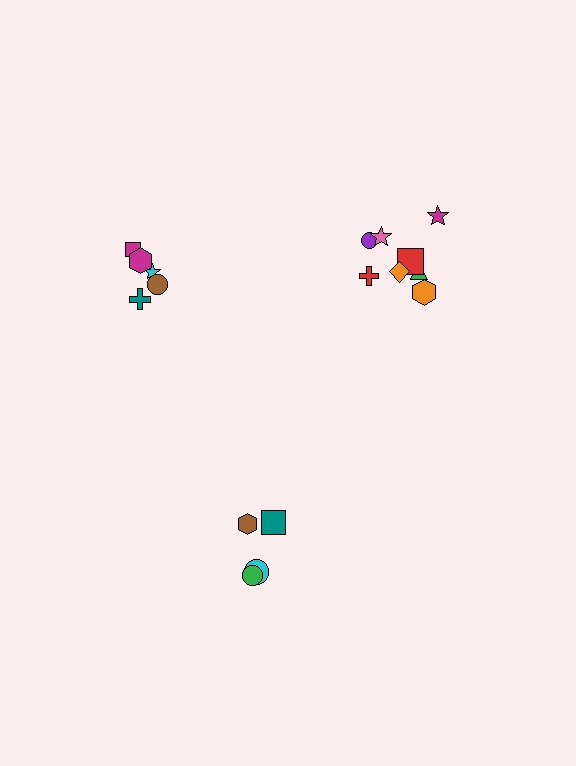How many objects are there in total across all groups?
There are 17 objects.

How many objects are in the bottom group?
There are 4 objects.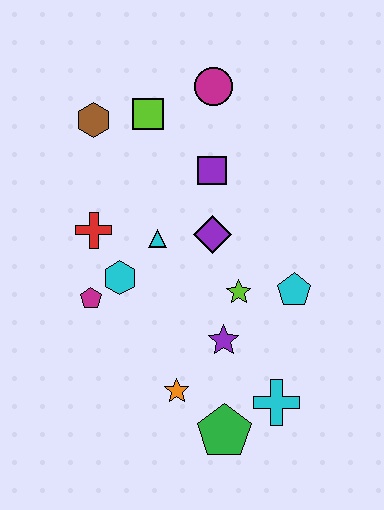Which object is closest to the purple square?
The purple diamond is closest to the purple square.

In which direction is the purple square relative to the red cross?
The purple square is to the right of the red cross.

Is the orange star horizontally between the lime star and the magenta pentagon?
Yes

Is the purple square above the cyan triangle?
Yes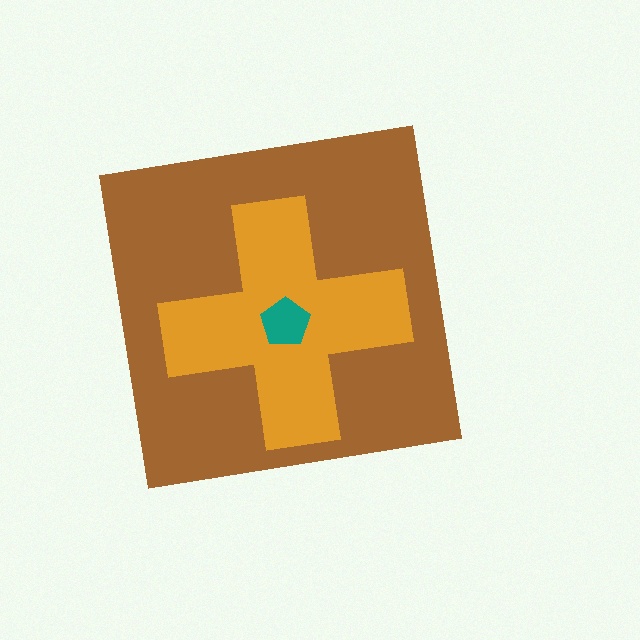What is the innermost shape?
The teal pentagon.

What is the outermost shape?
The brown square.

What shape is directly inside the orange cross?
The teal pentagon.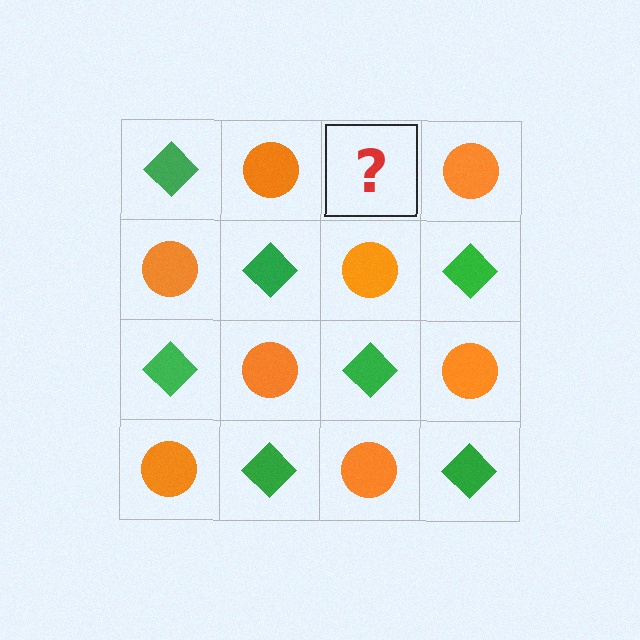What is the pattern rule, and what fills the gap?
The rule is that it alternates green diamond and orange circle in a checkerboard pattern. The gap should be filled with a green diamond.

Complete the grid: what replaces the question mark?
The question mark should be replaced with a green diamond.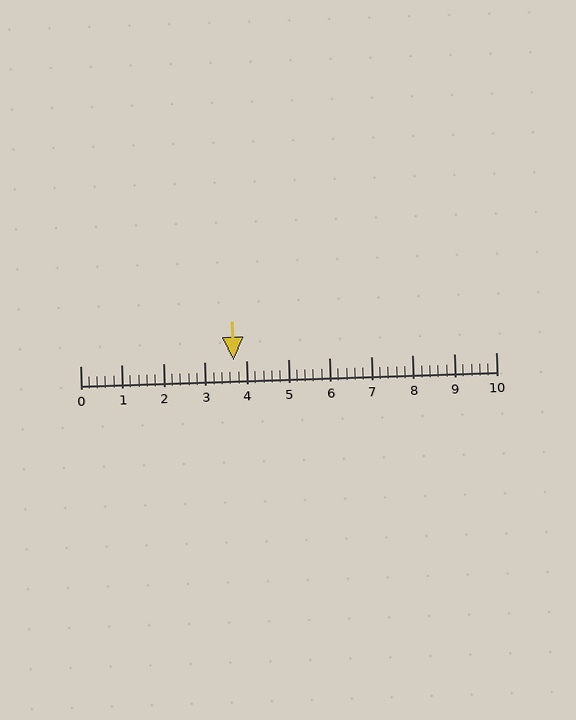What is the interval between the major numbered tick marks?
The major tick marks are spaced 1 units apart.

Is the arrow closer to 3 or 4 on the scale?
The arrow is closer to 4.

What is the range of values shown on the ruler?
The ruler shows values from 0 to 10.